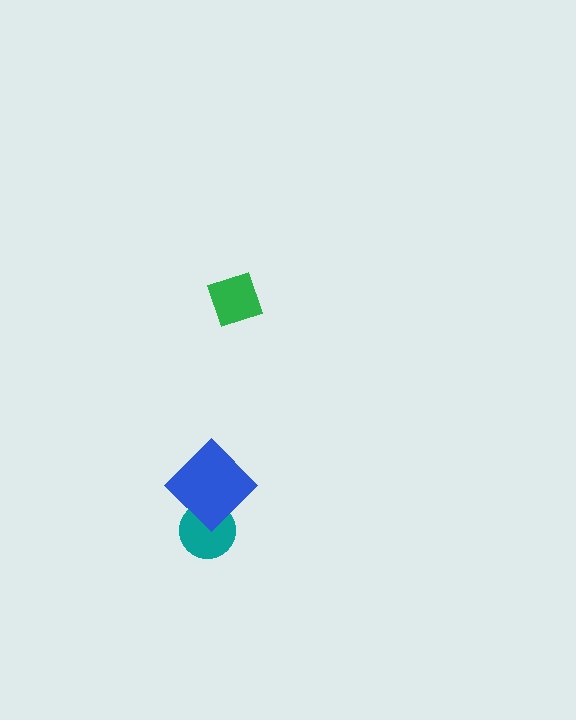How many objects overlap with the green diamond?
0 objects overlap with the green diamond.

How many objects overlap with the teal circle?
1 object overlaps with the teal circle.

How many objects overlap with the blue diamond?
1 object overlaps with the blue diamond.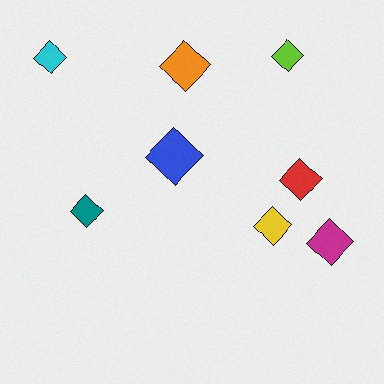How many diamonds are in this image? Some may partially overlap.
There are 8 diamonds.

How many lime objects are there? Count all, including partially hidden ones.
There is 1 lime object.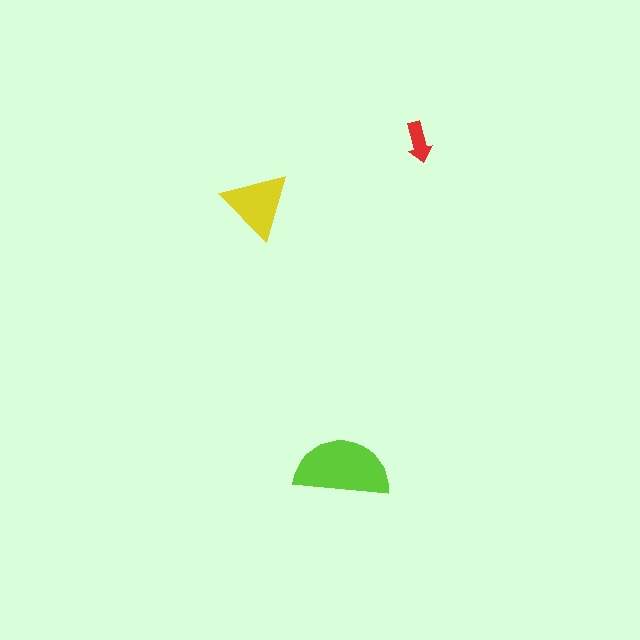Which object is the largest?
The lime semicircle.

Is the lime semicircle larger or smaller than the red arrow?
Larger.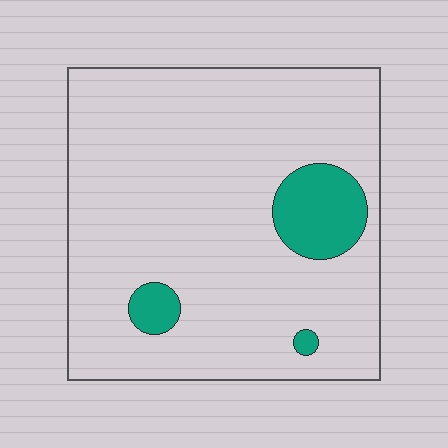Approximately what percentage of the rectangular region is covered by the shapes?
Approximately 10%.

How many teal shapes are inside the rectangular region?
3.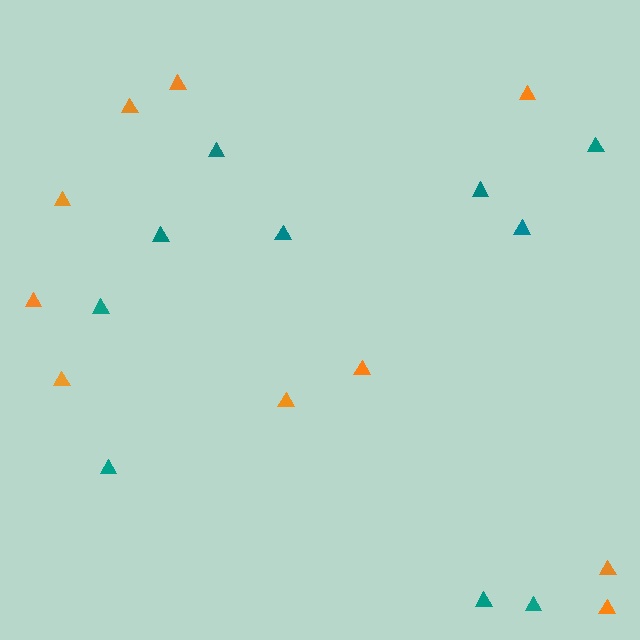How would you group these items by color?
There are 2 groups: one group of orange triangles (10) and one group of teal triangles (10).